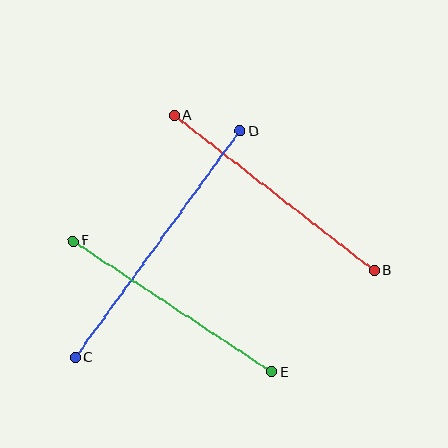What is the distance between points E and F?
The distance is approximately 238 pixels.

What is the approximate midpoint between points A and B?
The midpoint is at approximately (274, 193) pixels.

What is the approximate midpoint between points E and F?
The midpoint is at approximately (172, 307) pixels.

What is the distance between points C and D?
The distance is approximately 280 pixels.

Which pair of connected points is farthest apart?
Points C and D are farthest apart.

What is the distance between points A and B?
The distance is approximately 253 pixels.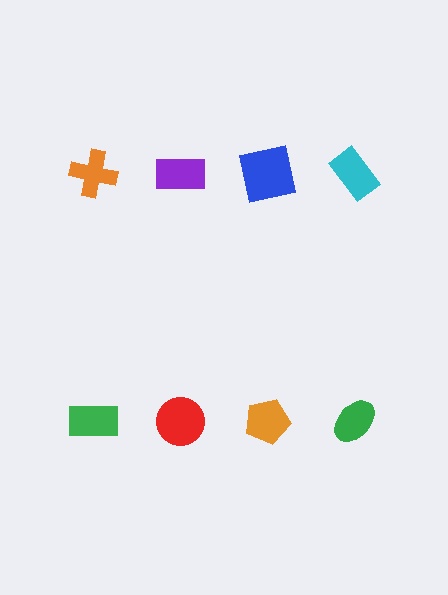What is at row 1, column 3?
A blue square.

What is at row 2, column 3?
An orange pentagon.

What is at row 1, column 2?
A purple rectangle.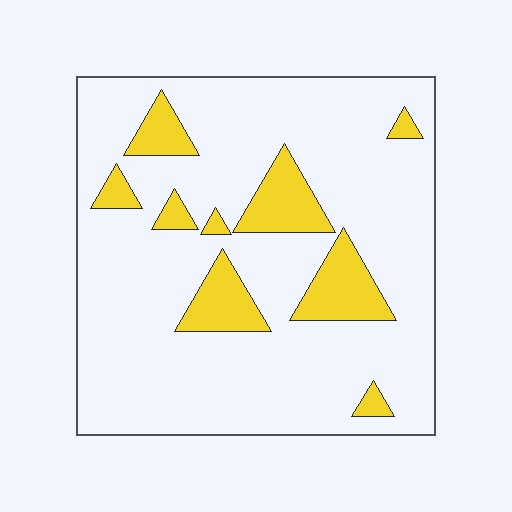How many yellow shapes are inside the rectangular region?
9.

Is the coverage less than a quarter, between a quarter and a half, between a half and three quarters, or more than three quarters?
Less than a quarter.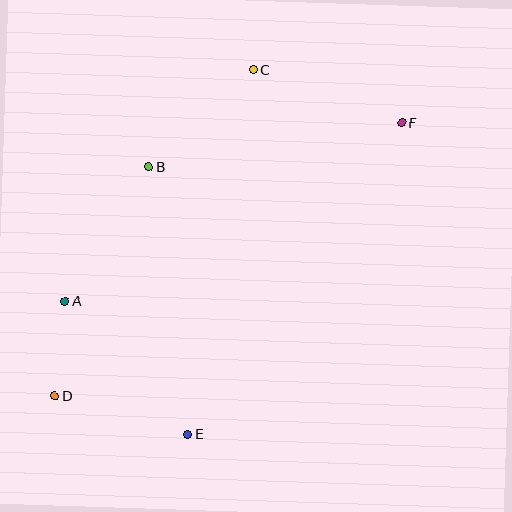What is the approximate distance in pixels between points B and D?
The distance between B and D is approximately 247 pixels.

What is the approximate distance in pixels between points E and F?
The distance between E and F is approximately 378 pixels.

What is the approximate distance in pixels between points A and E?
The distance between A and E is approximately 181 pixels.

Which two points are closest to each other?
Points A and D are closest to each other.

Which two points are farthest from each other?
Points D and F are farthest from each other.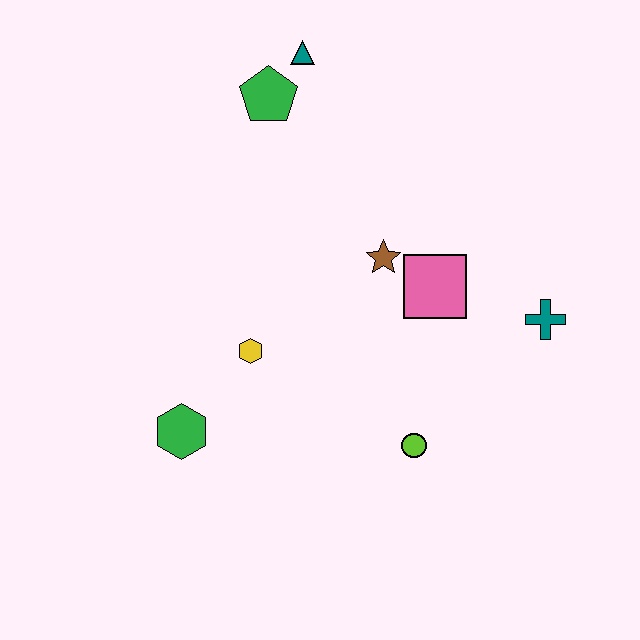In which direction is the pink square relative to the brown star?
The pink square is to the right of the brown star.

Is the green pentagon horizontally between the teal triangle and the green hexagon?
Yes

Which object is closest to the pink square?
The brown star is closest to the pink square.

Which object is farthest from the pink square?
The green hexagon is farthest from the pink square.